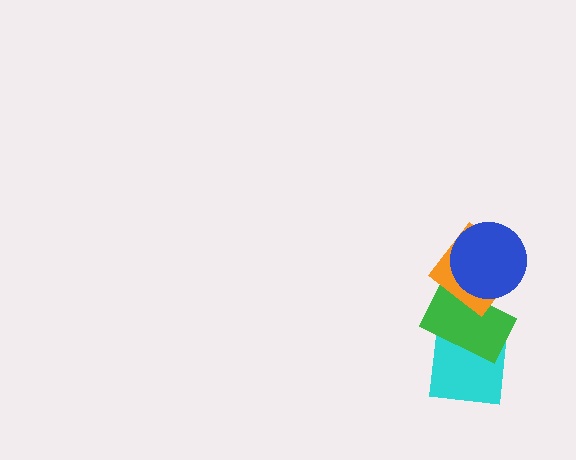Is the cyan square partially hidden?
Yes, it is partially covered by another shape.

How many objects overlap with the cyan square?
1 object overlaps with the cyan square.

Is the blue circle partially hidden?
No, no other shape covers it.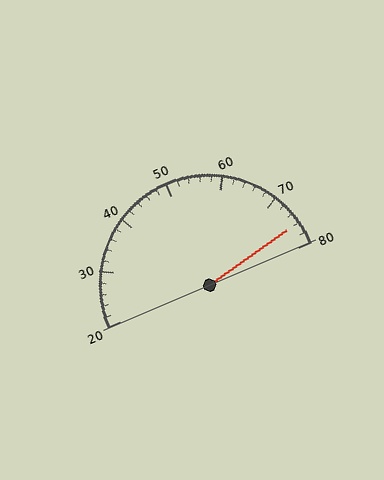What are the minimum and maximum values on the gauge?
The gauge ranges from 20 to 80.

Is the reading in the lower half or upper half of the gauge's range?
The reading is in the upper half of the range (20 to 80).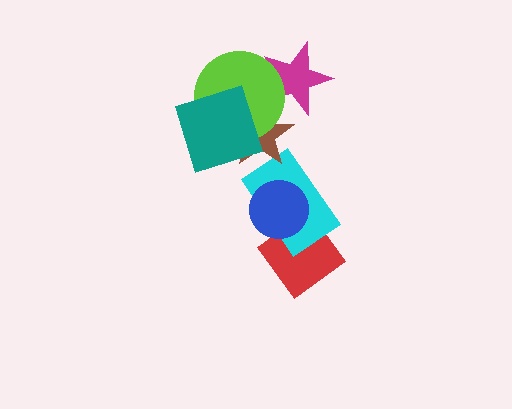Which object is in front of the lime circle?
The teal square is in front of the lime circle.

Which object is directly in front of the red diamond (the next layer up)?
The cyan rectangle is directly in front of the red diamond.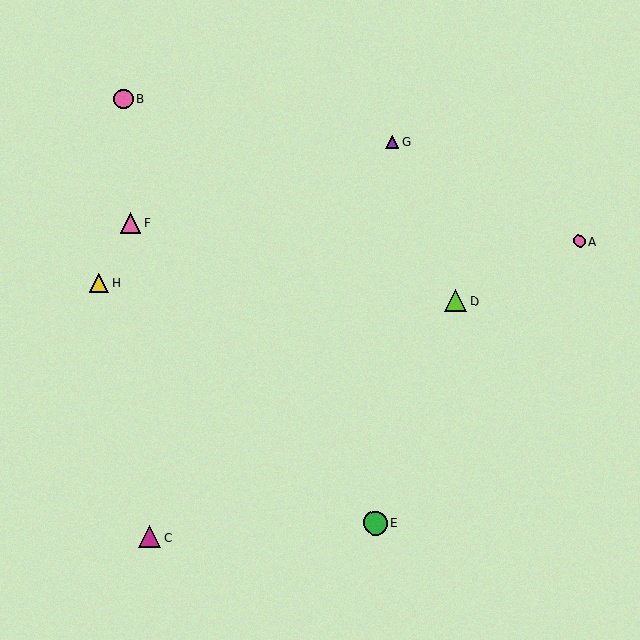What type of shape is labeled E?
Shape E is a green circle.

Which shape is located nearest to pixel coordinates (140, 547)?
The magenta triangle (labeled C) at (149, 537) is nearest to that location.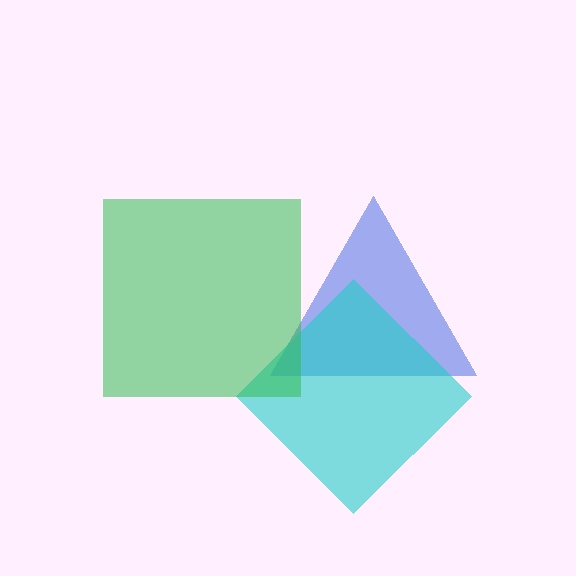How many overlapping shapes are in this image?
There are 3 overlapping shapes in the image.